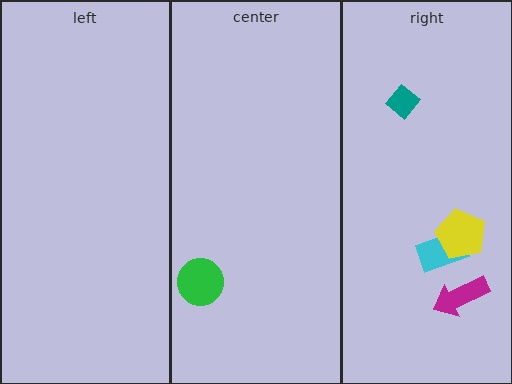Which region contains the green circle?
The center region.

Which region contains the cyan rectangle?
The right region.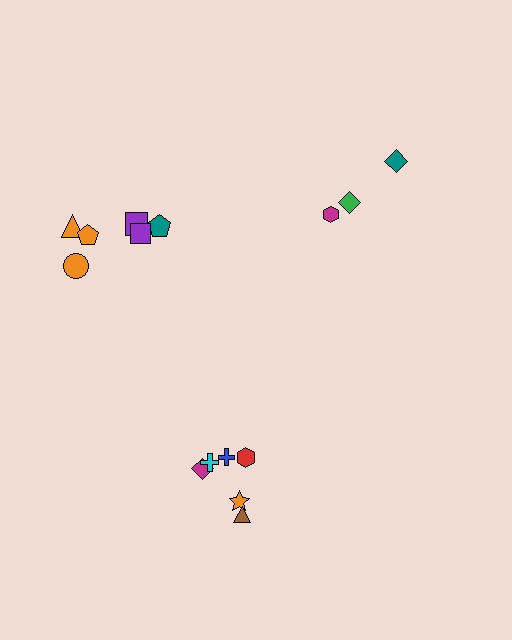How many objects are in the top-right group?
There are 3 objects.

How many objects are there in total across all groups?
There are 15 objects.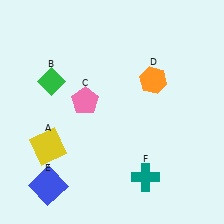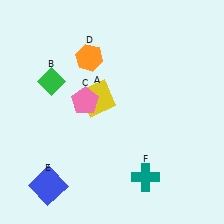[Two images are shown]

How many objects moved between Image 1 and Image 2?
2 objects moved between the two images.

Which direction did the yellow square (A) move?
The yellow square (A) moved right.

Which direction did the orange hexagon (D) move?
The orange hexagon (D) moved left.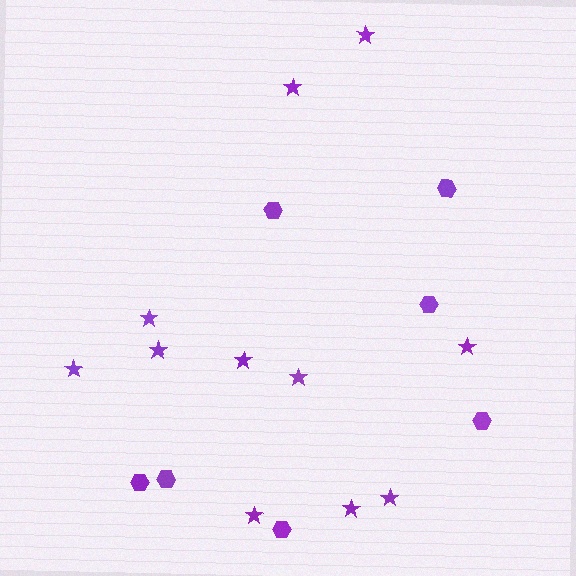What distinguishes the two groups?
There are 2 groups: one group of hexagons (7) and one group of stars (11).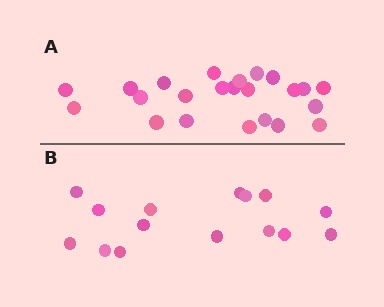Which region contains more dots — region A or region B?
Region A (the top region) has more dots.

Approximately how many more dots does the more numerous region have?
Region A has roughly 8 or so more dots than region B.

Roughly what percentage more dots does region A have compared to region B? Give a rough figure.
About 55% more.